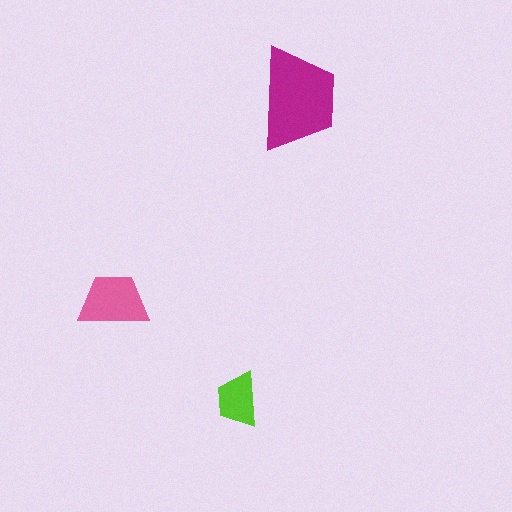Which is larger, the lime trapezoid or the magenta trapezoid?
The magenta one.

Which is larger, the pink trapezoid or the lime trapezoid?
The pink one.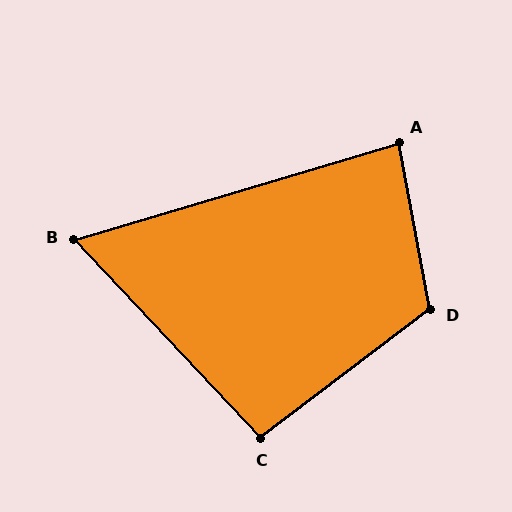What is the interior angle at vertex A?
Approximately 84 degrees (acute).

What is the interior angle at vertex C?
Approximately 96 degrees (obtuse).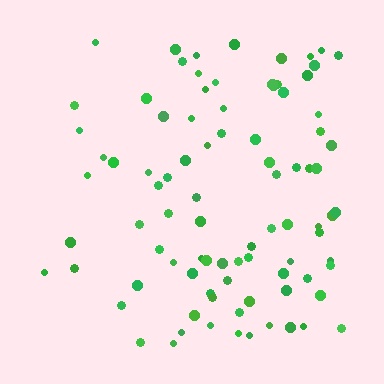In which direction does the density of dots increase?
From left to right, with the right side densest.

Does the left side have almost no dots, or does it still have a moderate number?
Still a moderate number, just noticeably fewer than the right.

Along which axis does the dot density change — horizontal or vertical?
Horizontal.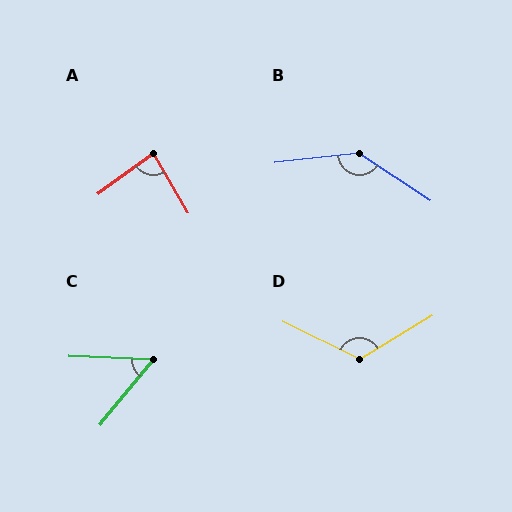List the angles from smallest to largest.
C (53°), A (83°), D (123°), B (140°).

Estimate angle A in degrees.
Approximately 83 degrees.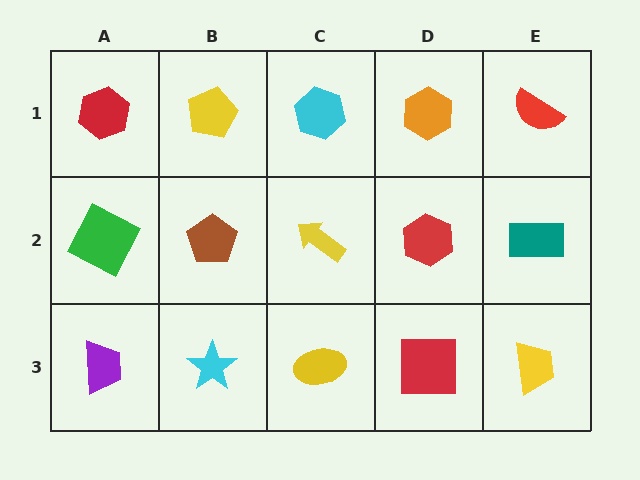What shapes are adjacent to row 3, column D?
A red hexagon (row 2, column D), a yellow ellipse (row 3, column C), a yellow trapezoid (row 3, column E).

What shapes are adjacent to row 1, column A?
A green square (row 2, column A), a yellow pentagon (row 1, column B).